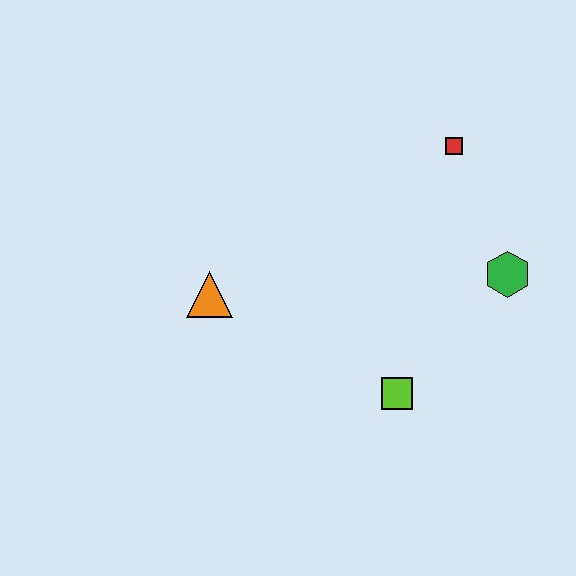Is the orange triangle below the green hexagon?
Yes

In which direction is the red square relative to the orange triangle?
The red square is to the right of the orange triangle.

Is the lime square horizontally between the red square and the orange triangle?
Yes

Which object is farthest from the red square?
The orange triangle is farthest from the red square.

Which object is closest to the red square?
The green hexagon is closest to the red square.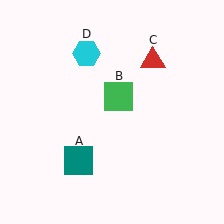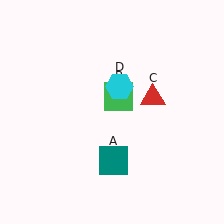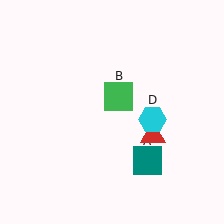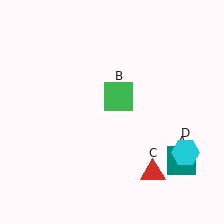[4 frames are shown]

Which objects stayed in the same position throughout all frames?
Green square (object B) remained stationary.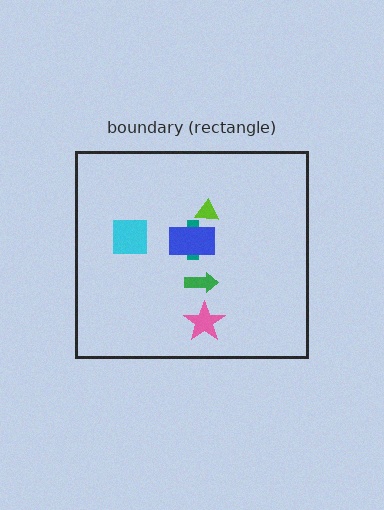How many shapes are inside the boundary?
6 inside, 0 outside.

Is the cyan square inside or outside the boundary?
Inside.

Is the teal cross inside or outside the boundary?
Inside.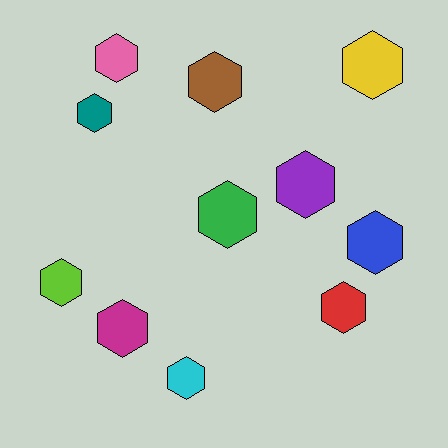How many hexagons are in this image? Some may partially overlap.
There are 11 hexagons.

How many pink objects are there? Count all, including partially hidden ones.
There is 1 pink object.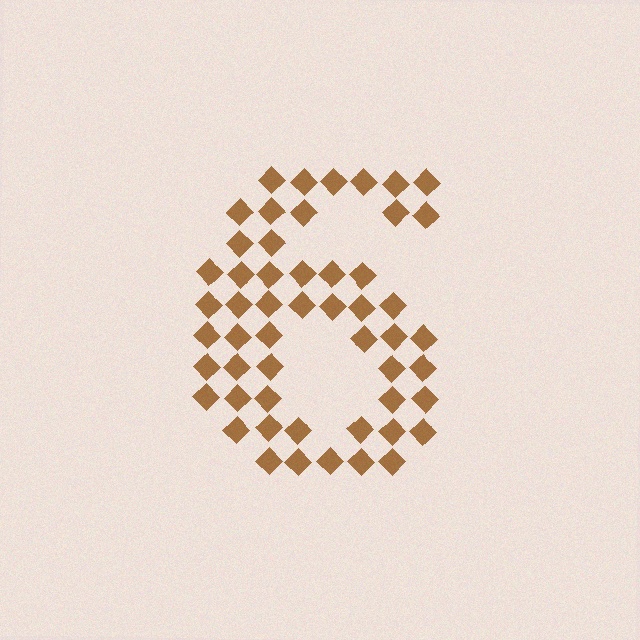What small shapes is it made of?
It is made of small diamonds.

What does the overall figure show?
The overall figure shows the digit 6.